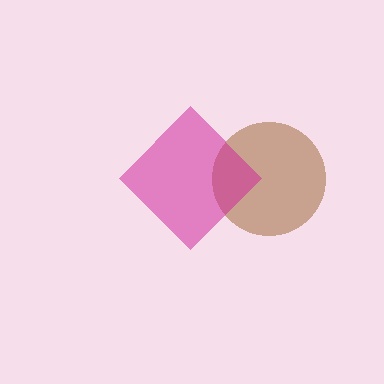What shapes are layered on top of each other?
The layered shapes are: a brown circle, a magenta diamond.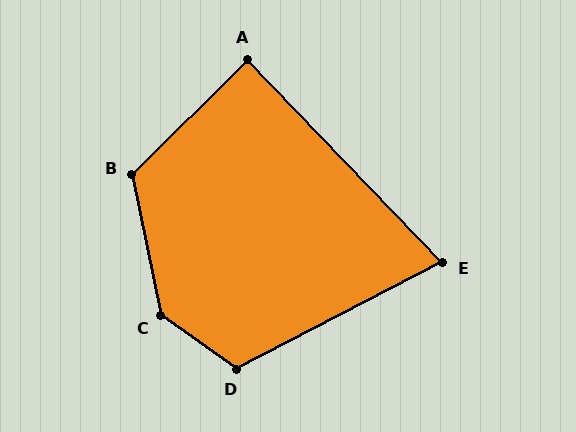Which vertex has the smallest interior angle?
E, at approximately 73 degrees.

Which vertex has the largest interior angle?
C, at approximately 137 degrees.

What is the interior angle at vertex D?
Approximately 117 degrees (obtuse).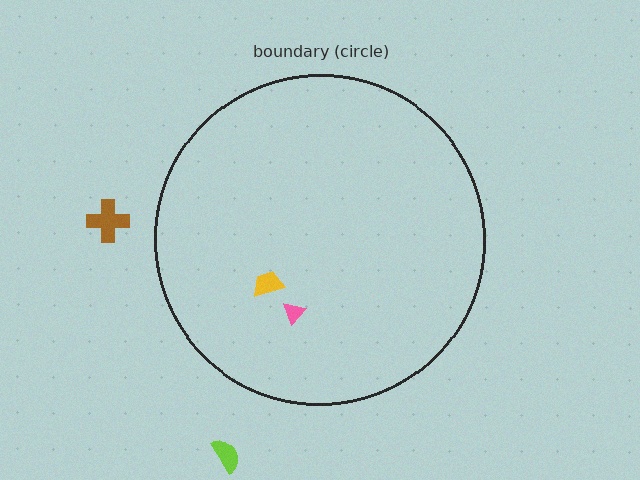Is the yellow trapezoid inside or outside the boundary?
Inside.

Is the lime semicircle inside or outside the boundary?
Outside.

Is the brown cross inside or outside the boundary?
Outside.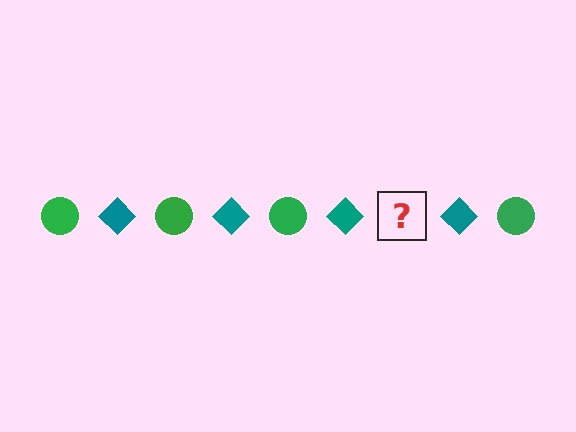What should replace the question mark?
The question mark should be replaced with a green circle.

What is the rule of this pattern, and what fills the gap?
The rule is that the pattern alternates between green circle and teal diamond. The gap should be filled with a green circle.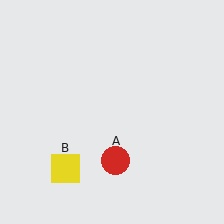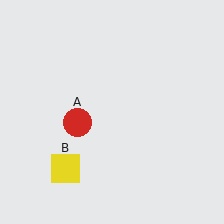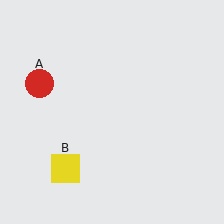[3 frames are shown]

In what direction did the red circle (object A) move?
The red circle (object A) moved up and to the left.